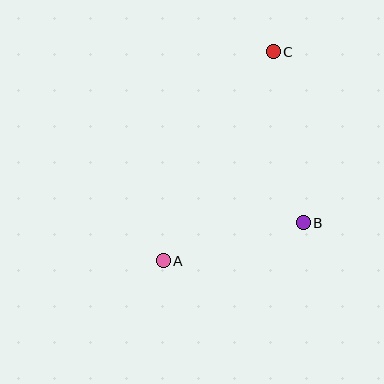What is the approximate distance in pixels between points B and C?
The distance between B and C is approximately 174 pixels.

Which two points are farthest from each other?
Points A and C are farthest from each other.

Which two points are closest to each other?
Points A and B are closest to each other.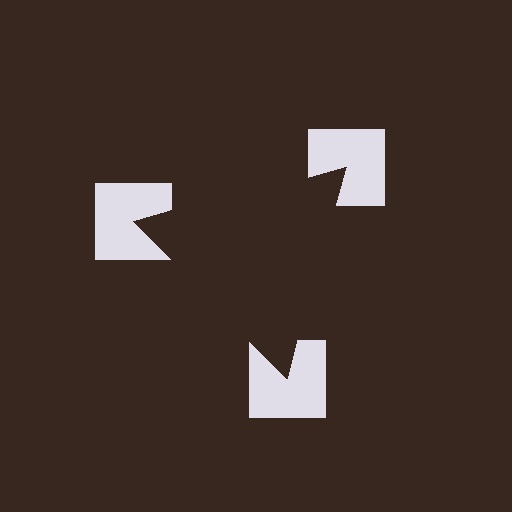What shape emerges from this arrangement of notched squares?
An illusory triangle — its edges are inferred from the aligned wedge cuts in the notched squares, not physically drawn.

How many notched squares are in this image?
There are 3 — one at each vertex of the illusory triangle.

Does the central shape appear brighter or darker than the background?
It typically appears slightly darker than the background, even though no actual brightness change is drawn.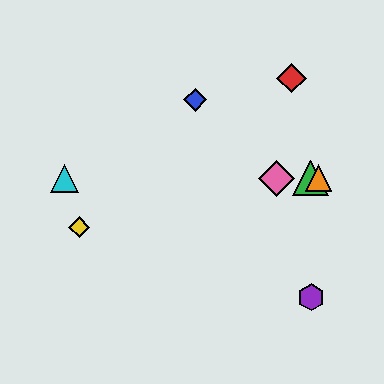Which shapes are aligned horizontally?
The green triangle, the orange triangle, the cyan triangle, the pink diamond are aligned horizontally.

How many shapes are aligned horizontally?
4 shapes (the green triangle, the orange triangle, the cyan triangle, the pink diamond) are aligned horizontally.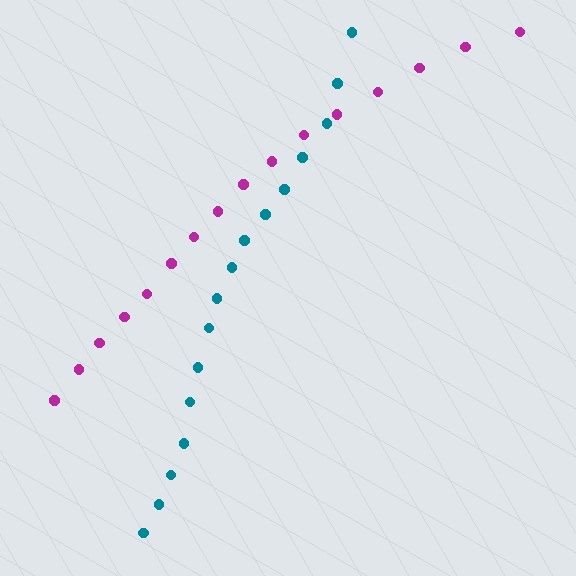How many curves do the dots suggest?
There are 2 distinct paths.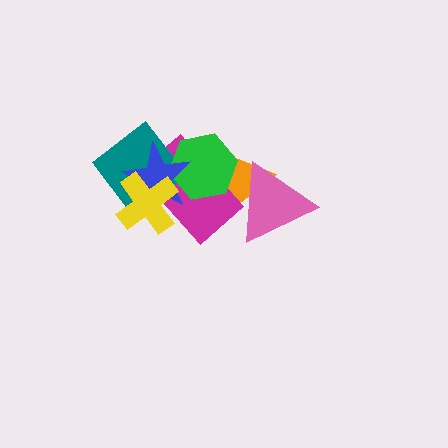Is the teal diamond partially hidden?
Yes, it is partially covered by another shape.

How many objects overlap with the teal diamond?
4 objects overlap with the teal diamond.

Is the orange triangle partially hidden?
Yes, it is partially covered by another shape.